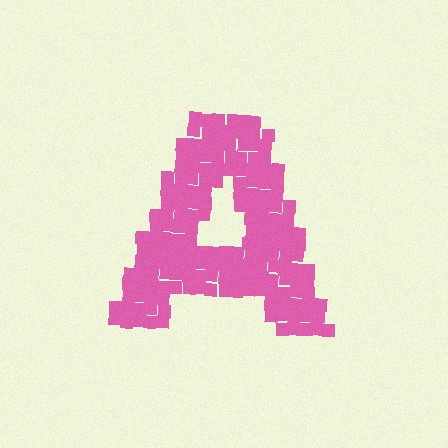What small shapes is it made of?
It is made of small squares.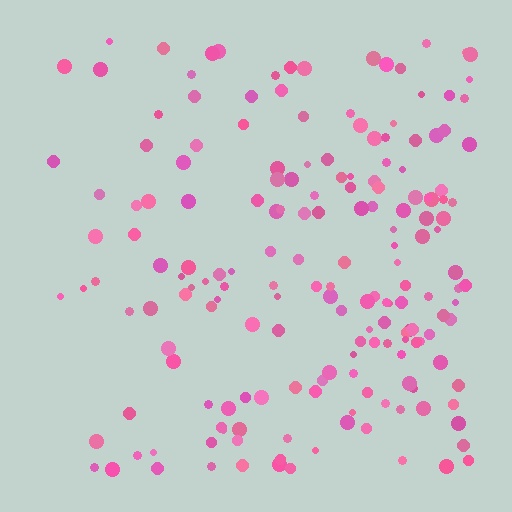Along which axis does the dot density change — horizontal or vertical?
Horizontal.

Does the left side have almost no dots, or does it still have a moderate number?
Still a moderate number, just noticeably fewer than the right.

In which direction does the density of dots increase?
From left to right, with the right side densest.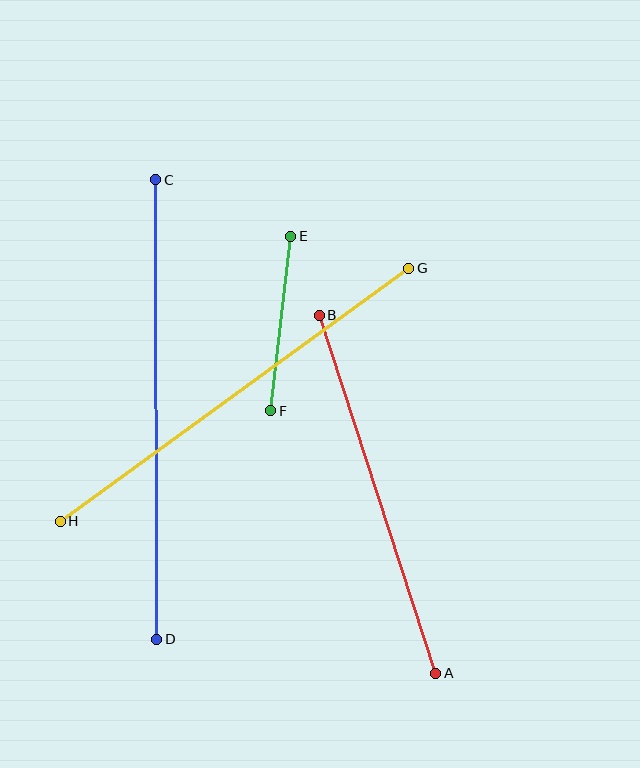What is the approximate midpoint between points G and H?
The midpoint is at approximately (235, 395) pixels.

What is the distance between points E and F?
The distance is approximately 176 pixels.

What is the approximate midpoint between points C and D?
The midpoint is at approximately (156, 410) pixels.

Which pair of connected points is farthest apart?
Points C and D are farthest apart.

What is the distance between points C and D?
The distance is approximately 460 pixels.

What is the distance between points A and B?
The distance is approximately 377 pixels.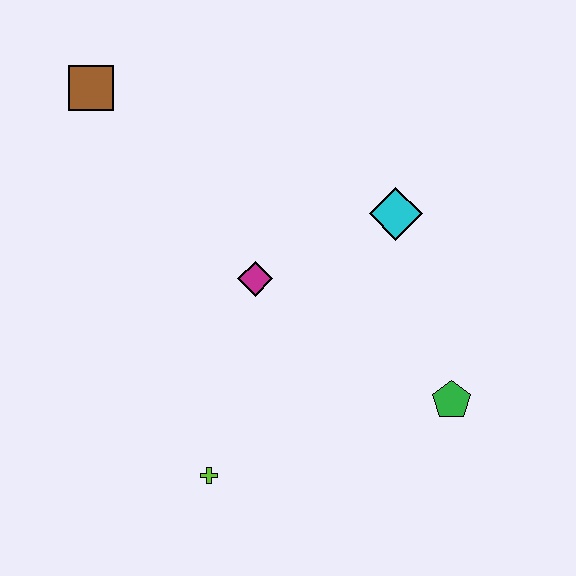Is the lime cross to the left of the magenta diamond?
Yes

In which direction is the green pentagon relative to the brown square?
The green pentagon is to the right of the brown square.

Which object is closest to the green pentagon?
The cyan diamond is closest to the green pentagon.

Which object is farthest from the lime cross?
The brown square is farthest from the lime cross.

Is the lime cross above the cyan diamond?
No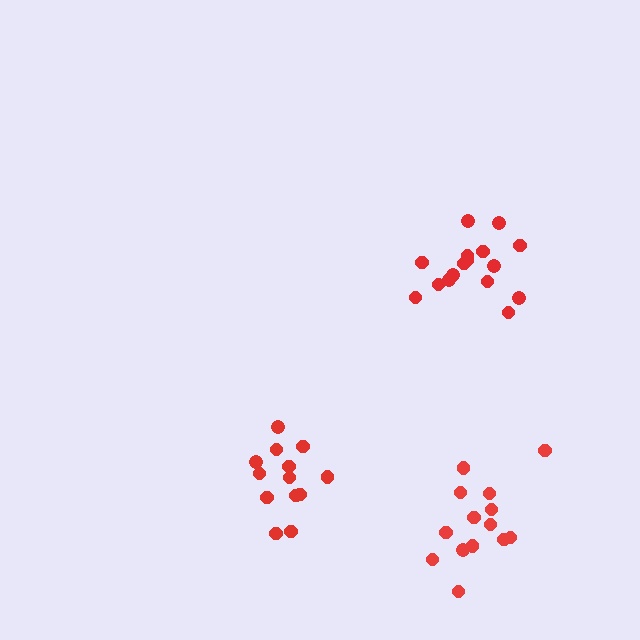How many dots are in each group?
Group 1: 16 dots, Group 2: 13 dots, Group 3: 14 dots (43 total).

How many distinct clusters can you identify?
There are 3 distinct clusters.